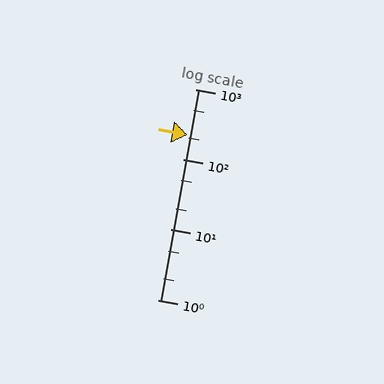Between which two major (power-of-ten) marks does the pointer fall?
The pointer is between 100 and 1000.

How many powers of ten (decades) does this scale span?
The scale spans 3 decades, from 1 to 1000.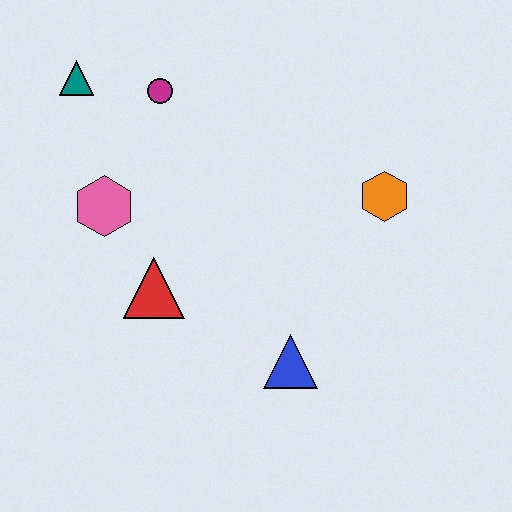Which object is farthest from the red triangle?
The orange hexagon is farthest from the red triangle.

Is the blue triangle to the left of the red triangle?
No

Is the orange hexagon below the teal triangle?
Yes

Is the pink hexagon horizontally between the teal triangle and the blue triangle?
Yes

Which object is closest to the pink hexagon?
The red triangle is closest to the pink hexagon.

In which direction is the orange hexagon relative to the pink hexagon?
The orange hexagon is to the right of the pink hexagon.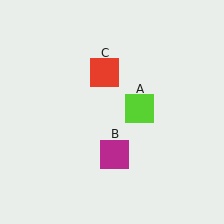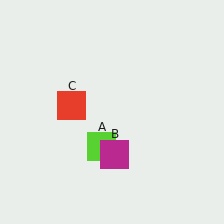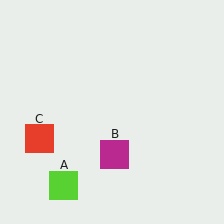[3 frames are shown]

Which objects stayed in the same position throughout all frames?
Magenta square (object B) remained stationary.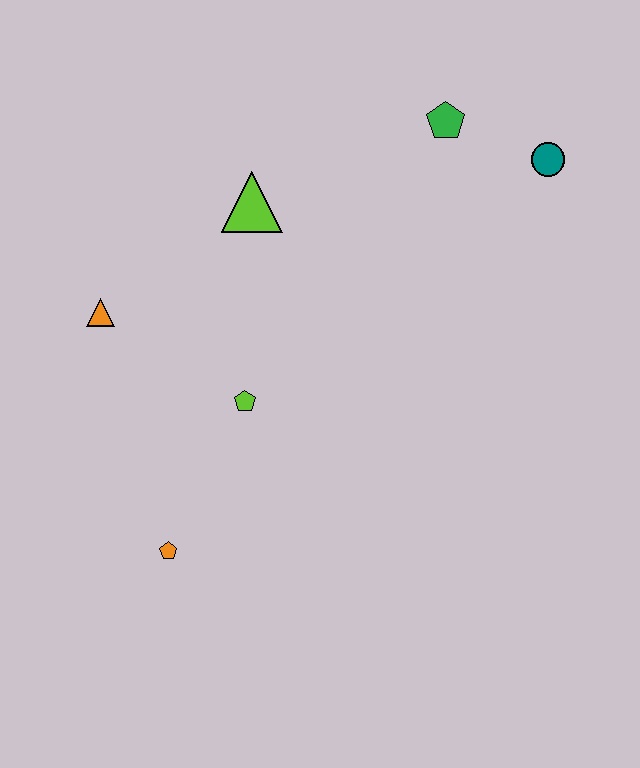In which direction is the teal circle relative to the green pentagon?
The teal circle is to the right of the green pentagon.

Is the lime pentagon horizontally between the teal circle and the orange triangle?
Yes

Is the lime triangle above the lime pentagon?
Yes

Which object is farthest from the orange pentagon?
The teal circle is farthest from the orange pentagon.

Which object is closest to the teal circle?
The green pentagon is closest to the teal circle.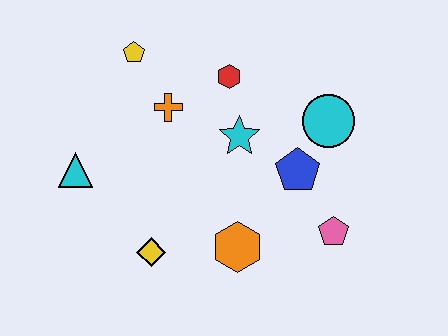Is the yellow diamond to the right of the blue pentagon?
No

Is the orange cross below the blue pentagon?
No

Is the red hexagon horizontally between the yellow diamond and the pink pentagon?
Yes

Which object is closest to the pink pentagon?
The blue pentagon is closest to the pink pentagon.